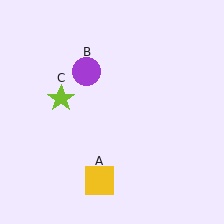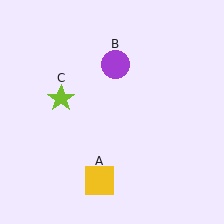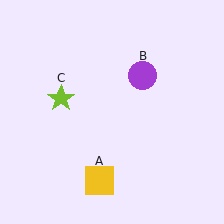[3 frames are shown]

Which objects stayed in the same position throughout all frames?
Yellow square (object A) and lime star (object C) remained stationary.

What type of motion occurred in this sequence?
The purple circle (object B) rotated clockwise around the center of the scene.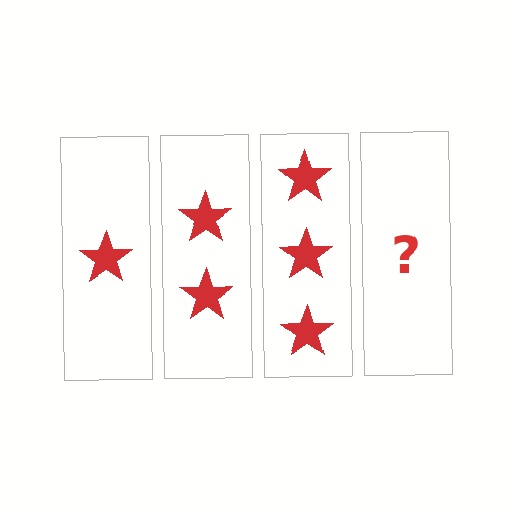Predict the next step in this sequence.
The next step is 4 stars.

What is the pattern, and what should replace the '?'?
The pattern is that each step adds one more star. The '?' should be 4 stars.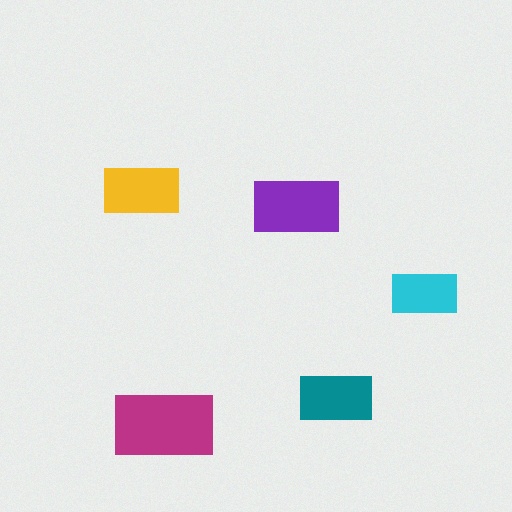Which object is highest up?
The yellow rectangle is topmost.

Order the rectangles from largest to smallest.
the magenta one, the purple one, the yellow one, the teal one, the cyan one.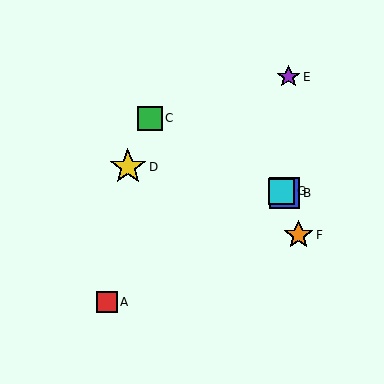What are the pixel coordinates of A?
Object A is at (107, 302).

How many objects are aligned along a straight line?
3 objects (B, C, G) are aligned along a straight line.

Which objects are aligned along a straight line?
Objects B, C, G are aligned along a straight line.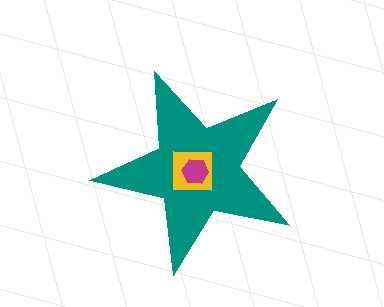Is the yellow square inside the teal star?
Yes.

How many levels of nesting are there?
3.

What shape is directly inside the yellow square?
The magenta hexagon.